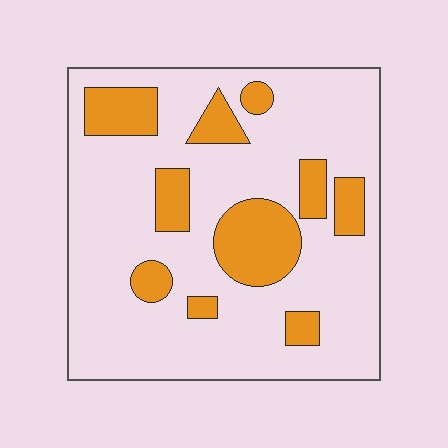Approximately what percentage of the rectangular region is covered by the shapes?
Approximately 20%.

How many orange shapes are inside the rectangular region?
10.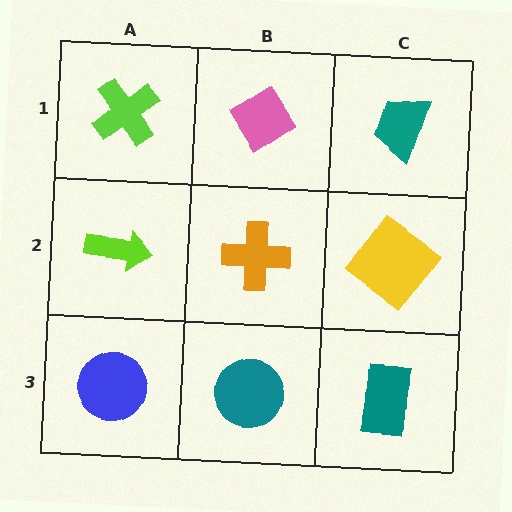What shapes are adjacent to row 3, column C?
A yellow diamond (row 2, column C), a teal circle (row 3, column B).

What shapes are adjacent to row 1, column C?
A yellow diamond (row 2, column C), a pink diamond (row 1, column B).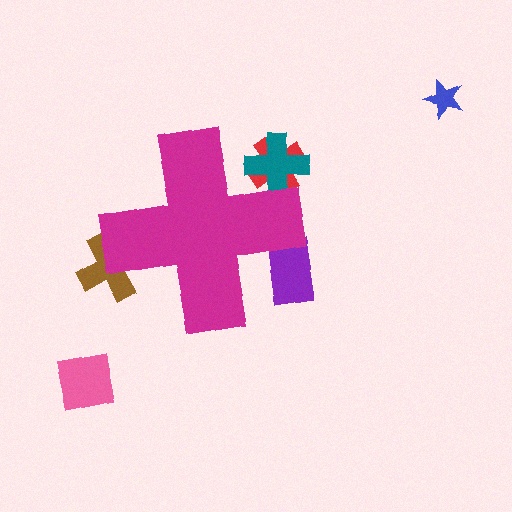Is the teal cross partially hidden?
Yes, the teal cross is partially hidden behind the magenta cross.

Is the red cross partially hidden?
Yes, the red cross is partially hidden behind the magenta cross.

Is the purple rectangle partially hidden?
Yes, the purple rectangle is partially hidden behind the magenta cross.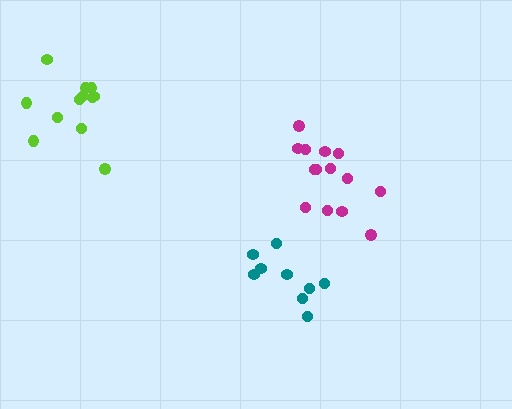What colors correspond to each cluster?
The clusters are colored: lime, magenta, teal.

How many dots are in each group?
Group 1: 12 dots, Group 2: 14 dots, Group 3: 9 dots (35 total).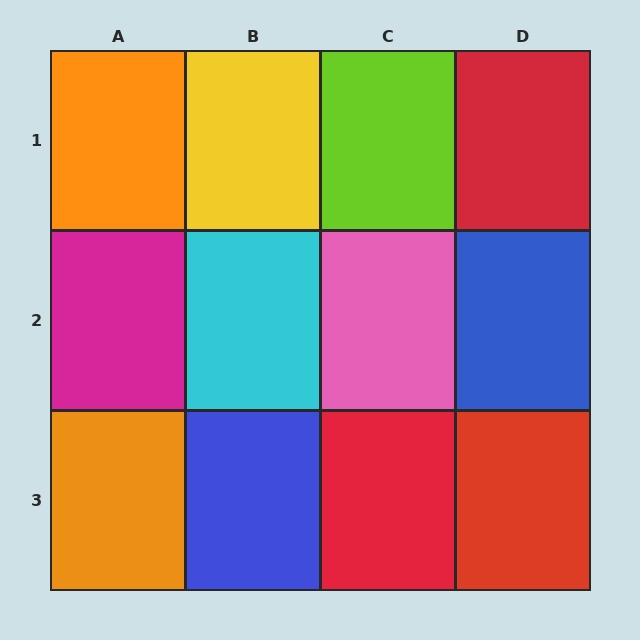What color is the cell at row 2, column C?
Pink.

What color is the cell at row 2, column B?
Cyan.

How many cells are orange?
2 cells are orange.